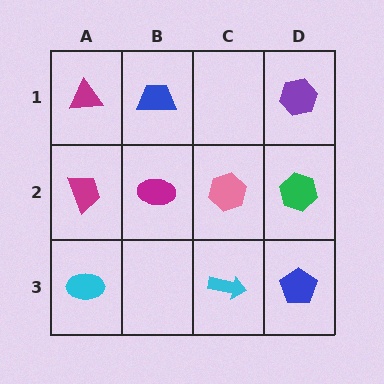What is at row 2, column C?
A pink hexagon.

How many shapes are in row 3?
3 shapes.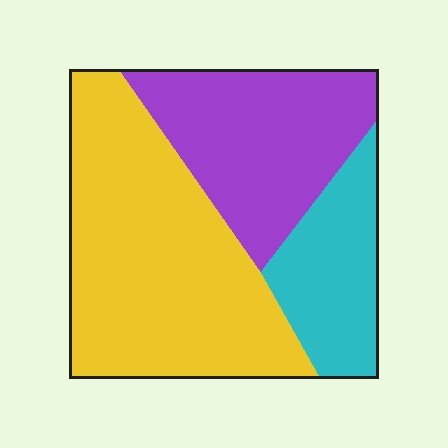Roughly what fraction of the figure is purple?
Purple covers roughly 30% of the figure.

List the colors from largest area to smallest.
From largest to smallest: yellow, purple, cyan.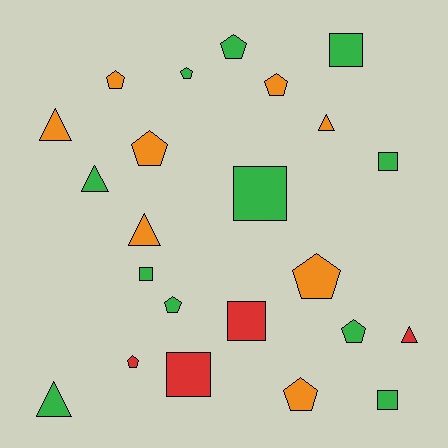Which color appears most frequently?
Green, with 11 objects.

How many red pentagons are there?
There is 1 red pentagon.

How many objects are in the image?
There are 23 objects.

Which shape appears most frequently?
Pentagon, with 10 objects.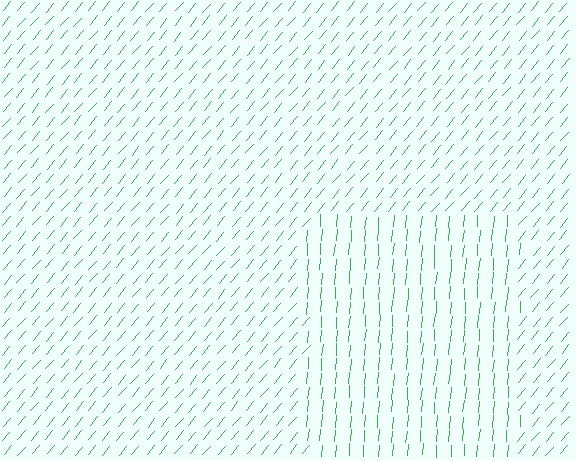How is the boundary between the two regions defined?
The boundary is defined purely by a change in line orientation (approximately 35 degrees difference). All lines are the same color and thickness.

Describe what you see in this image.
The image is filled with small green line segments. A rectangle region in the image has lines oriented differently from the surrounding lines, creating a visible texture boundary.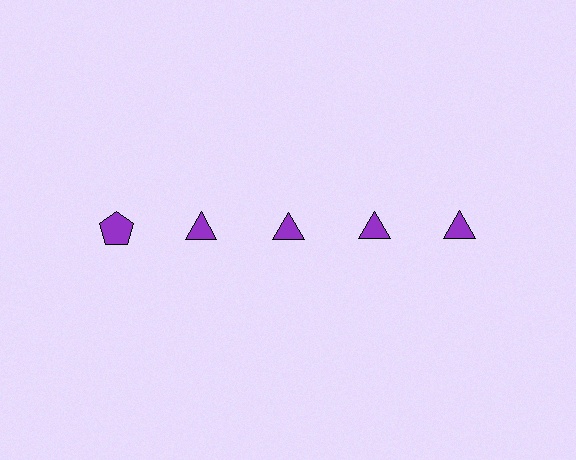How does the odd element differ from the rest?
It has a different shape: pentagon instead of triangle.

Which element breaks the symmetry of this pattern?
The purple pentagon in the top row, leftmost column breaks the symmetry. All other shapes are purple triangles.